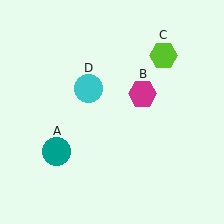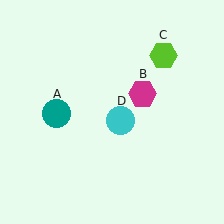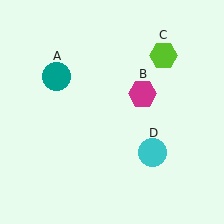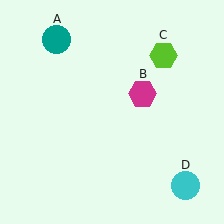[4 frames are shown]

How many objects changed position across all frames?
2 objects changed position: teal circle (object A), cyan circle (object D).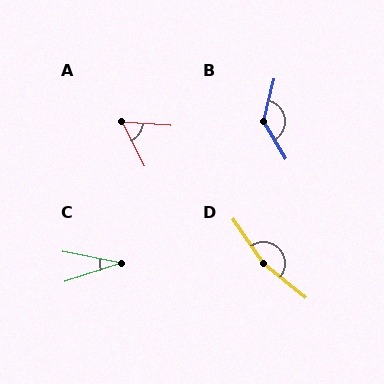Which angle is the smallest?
C, at approximately 29 degrees.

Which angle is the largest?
D, at approximately 163 degrees.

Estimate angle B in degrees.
Approximately 135 degrees.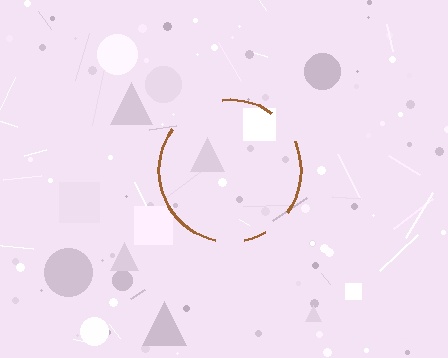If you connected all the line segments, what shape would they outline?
They would outline a circle.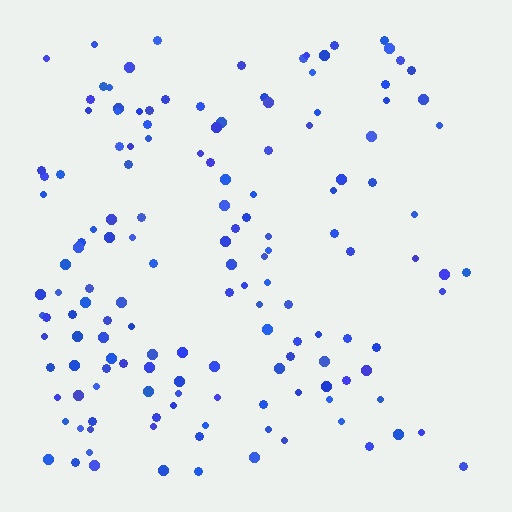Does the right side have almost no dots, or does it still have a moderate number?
Still a moderate number, just noticeably fewer than the left.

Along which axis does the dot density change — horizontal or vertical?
Horizontal.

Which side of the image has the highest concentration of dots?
The left.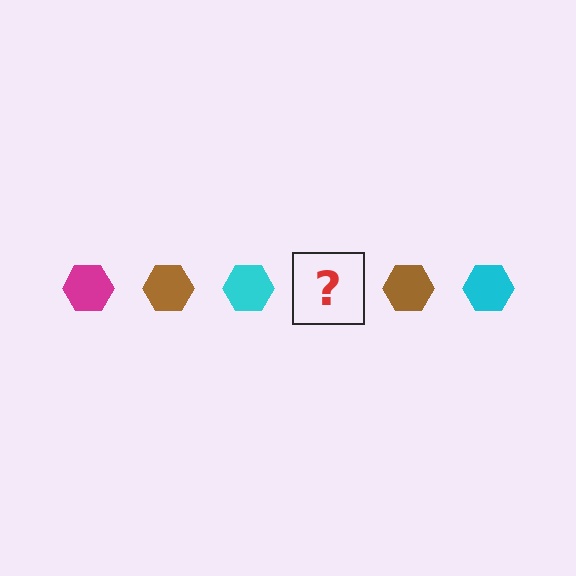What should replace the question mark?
The question mark should be replaced with a magenta hexagon.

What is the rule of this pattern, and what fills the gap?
The rule is that the pattern cycles through magenta, brown, cyan hexagons. The gap should be filled with a magenta hexagon.